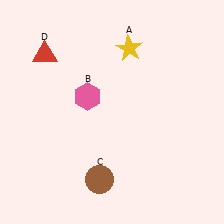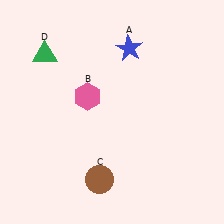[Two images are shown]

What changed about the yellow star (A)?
In Image 1, A is yellow. In Image 2, it changed to blue.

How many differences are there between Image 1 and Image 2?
There are 2 differences between the two images.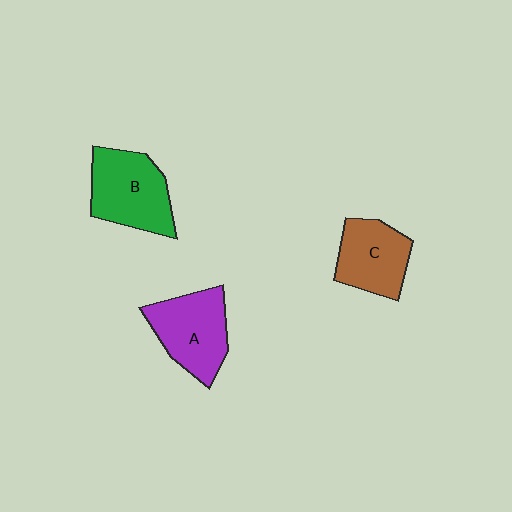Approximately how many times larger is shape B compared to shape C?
Approximately 1.2 times.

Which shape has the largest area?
Shape B (green).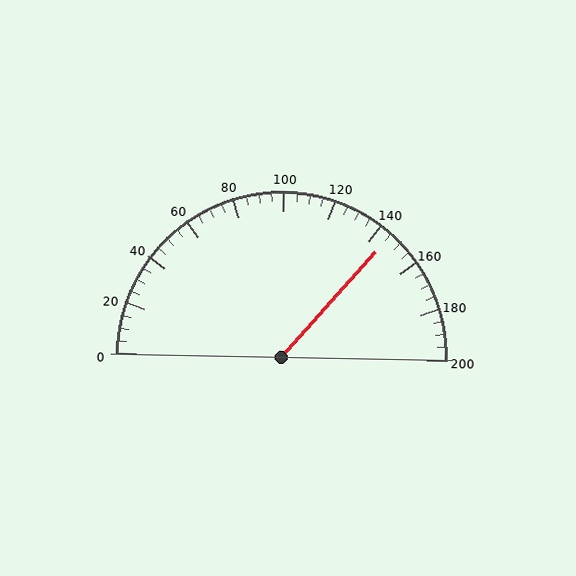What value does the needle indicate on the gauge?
The needle indicates approximately 145.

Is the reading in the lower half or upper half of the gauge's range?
The reading is in the upper half of the range (0 to 200).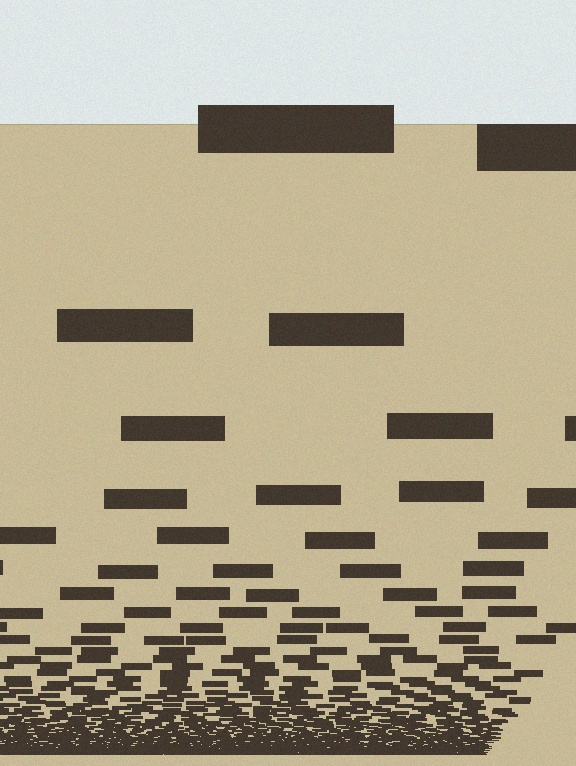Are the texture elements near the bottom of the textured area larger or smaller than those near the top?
Smaller. The gradient is inverted — elements near the bottom are smaller and denser.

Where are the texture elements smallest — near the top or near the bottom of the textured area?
Near the bottom.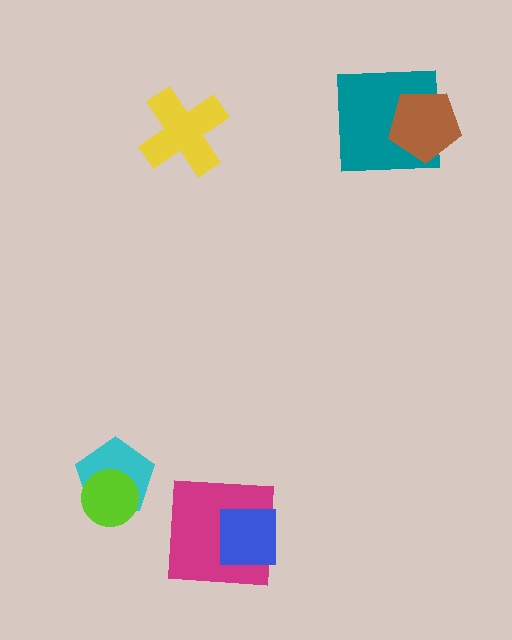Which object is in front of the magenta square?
The blue square is in front of the magenta square.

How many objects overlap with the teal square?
1 object overlaps with the teal square.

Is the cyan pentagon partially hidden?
Yes, it is partially covered by another shape.